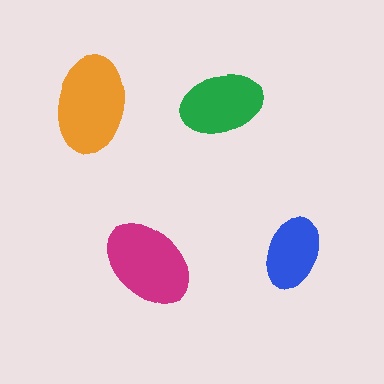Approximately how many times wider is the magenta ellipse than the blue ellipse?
About 1.5 times wider.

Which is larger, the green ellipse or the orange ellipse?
The orange one.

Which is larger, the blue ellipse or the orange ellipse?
The orange one.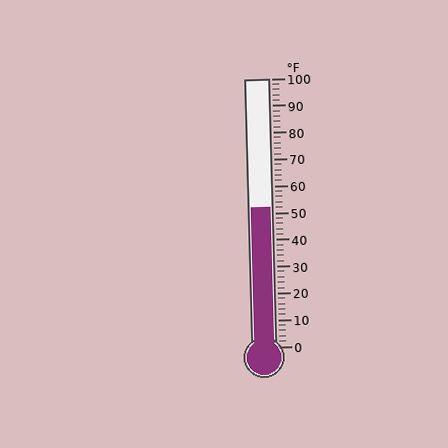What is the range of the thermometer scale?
The thermometer scale ranges from 0°F to 100°F.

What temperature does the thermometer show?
The thermometer shows approximately 52°F.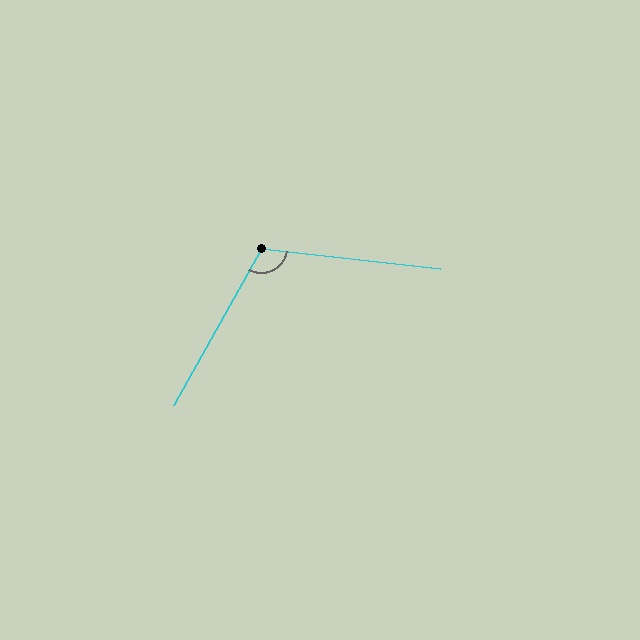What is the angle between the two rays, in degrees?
Approximately 113 degrees.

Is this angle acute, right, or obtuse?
It is obtuse.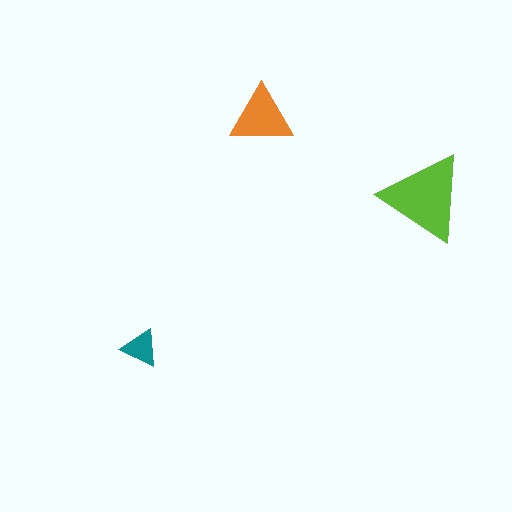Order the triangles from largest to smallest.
the lime one, the orange one, the teal one.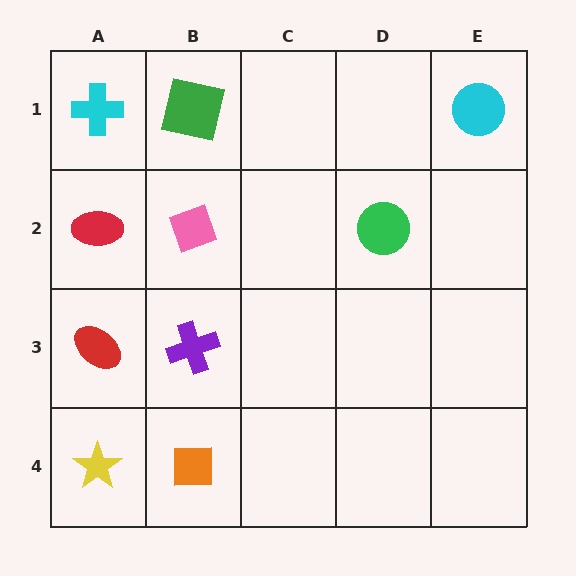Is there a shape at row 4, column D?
No, that cell is empty.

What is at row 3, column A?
A red ellipse.